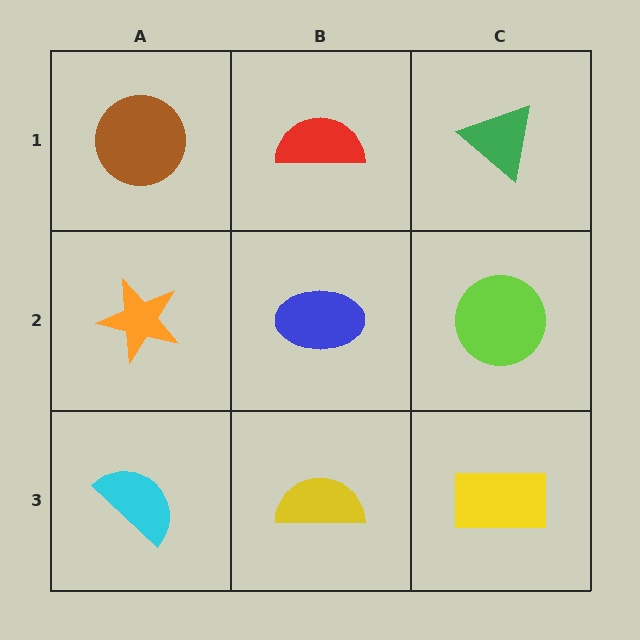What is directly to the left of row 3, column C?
A yellow semicircle.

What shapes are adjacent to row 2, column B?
A red semicircle (row 1, column B), a yellow semicircle (row 3, column B), an orange star (row 2, column A), a lime circle (row 2, column C).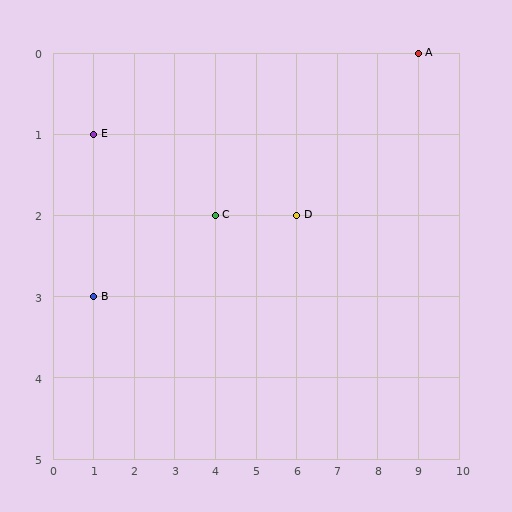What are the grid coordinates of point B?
Point B is at grid coordinates (1, 3).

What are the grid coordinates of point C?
Point C is at grid coordinates (4, 2).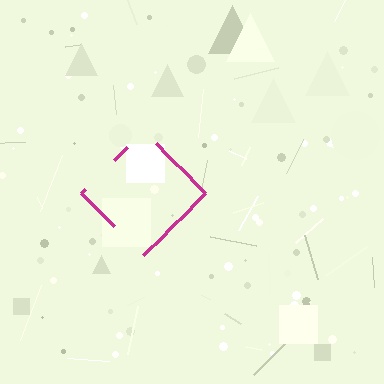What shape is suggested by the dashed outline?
The dashed outline suggests a diamond.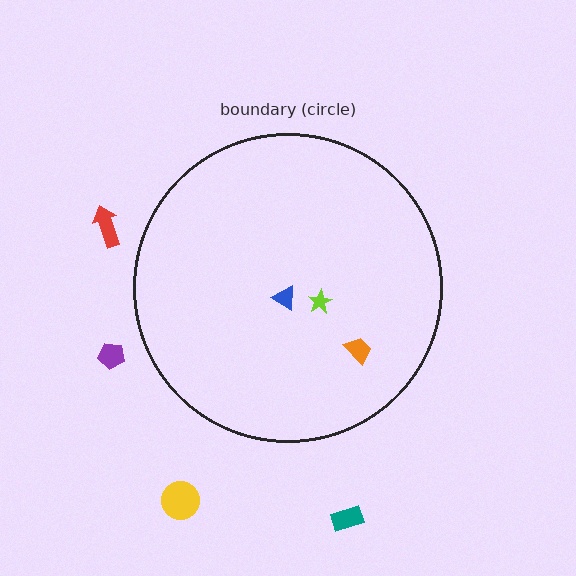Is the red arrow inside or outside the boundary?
Outside.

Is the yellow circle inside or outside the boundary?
Outside.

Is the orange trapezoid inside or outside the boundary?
Inside.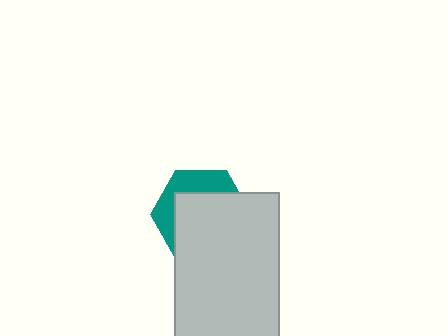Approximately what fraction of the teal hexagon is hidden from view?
Roughly 67% of the teal hexagon is hidden behind the light gray rectangle.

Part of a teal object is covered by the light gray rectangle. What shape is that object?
It is a hexagon.